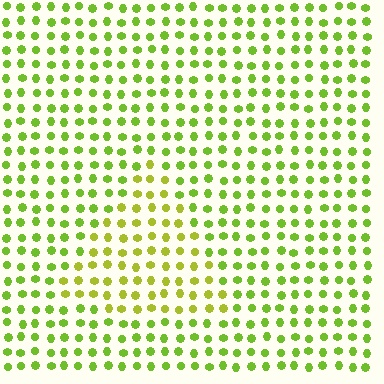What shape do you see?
I see a triangle.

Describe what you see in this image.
The image is filled with small lime elements in a uniform arrangement. A triangle-shaped region is visible where the elements are tinted to a slightly different hue, forming a subtle color boundary.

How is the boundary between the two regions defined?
The boundary is defined purely by a slight shift in hue (about 23 degrees). Spacing, size, and orientation are identical on both sides.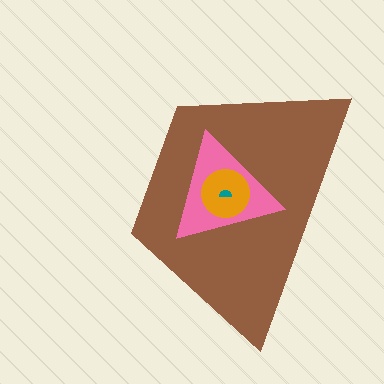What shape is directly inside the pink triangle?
The orange circle.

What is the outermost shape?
The brown trapezoid.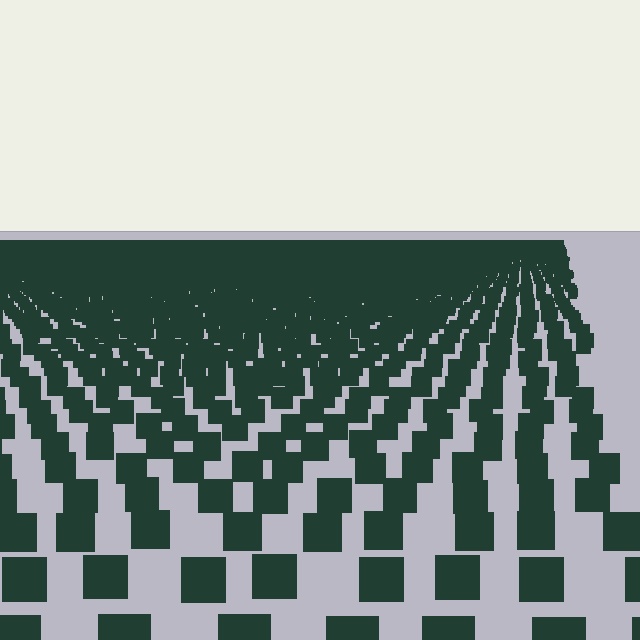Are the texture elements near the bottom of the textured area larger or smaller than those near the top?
Larger. Near the bottom, elements are closer to the viewer and appear at a bigger on-screen size.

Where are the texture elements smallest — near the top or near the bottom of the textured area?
Near the top.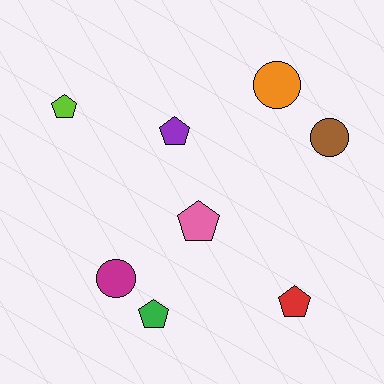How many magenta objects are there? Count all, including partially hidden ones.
There is 1 magenta object.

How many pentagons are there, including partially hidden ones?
There are 5 pentagons.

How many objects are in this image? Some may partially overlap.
There are 8 objects.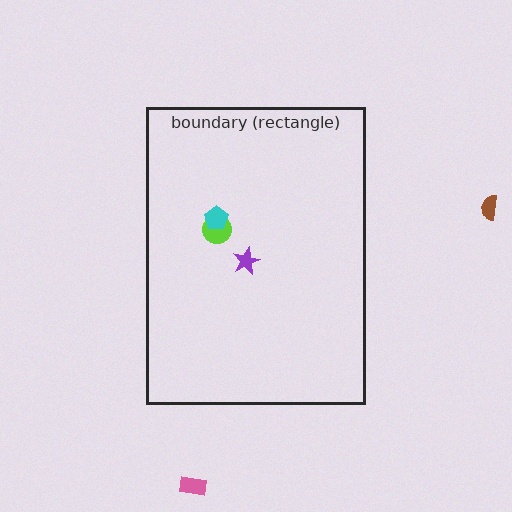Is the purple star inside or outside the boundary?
Inside.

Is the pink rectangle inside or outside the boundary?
Outside.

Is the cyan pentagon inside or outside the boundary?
Inside.